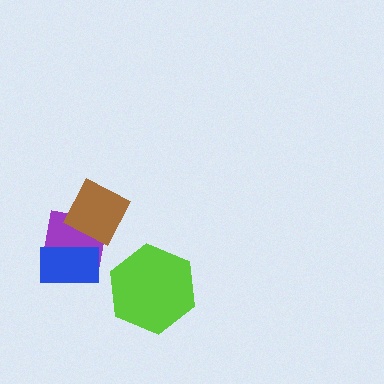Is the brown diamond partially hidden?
No, no other shape covers it.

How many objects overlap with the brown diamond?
1 object overlaps with the brown diamond.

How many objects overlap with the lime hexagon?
0 objects overlap with the lime hexagon.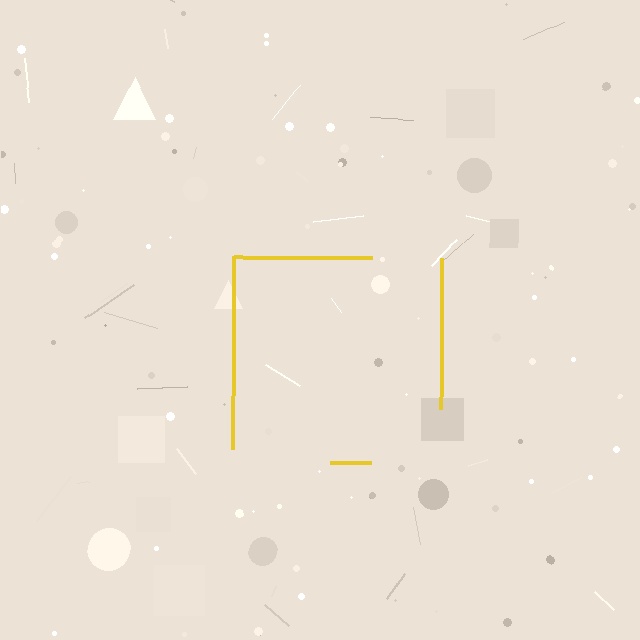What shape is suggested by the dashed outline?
The dashed outline suggests a square.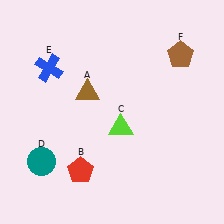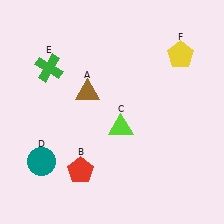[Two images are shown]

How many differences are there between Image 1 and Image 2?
There are 2 differences between the two images.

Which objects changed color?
E changed from blue to green. F changed from brown to yellow.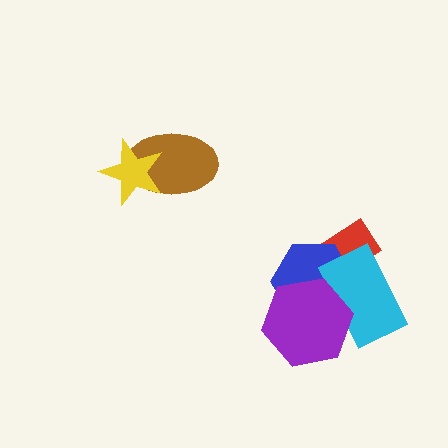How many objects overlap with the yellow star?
1 object overlaps with the yellow star.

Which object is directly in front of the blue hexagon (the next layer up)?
The cyan rectangle is directly in front of the blue hexagon.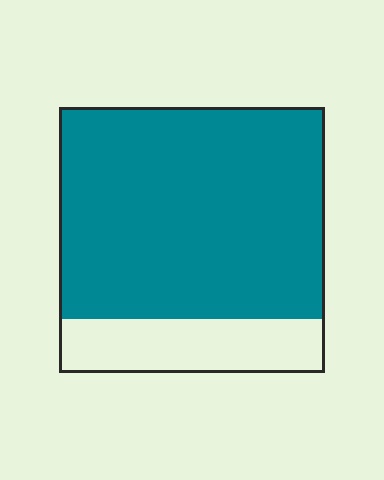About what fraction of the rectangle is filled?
About four fifths (4/5).